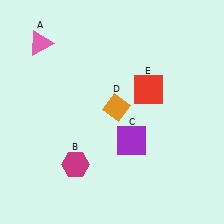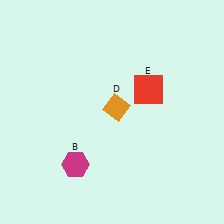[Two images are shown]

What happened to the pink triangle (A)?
The pink triangle (A) was removed in Image 2. It was in the top-left area of Image 1.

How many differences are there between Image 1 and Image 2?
There are 2 differences between the two images.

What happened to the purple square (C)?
The purple square (C) was removed in Image 2. It was in the bottom-right area of Image 1.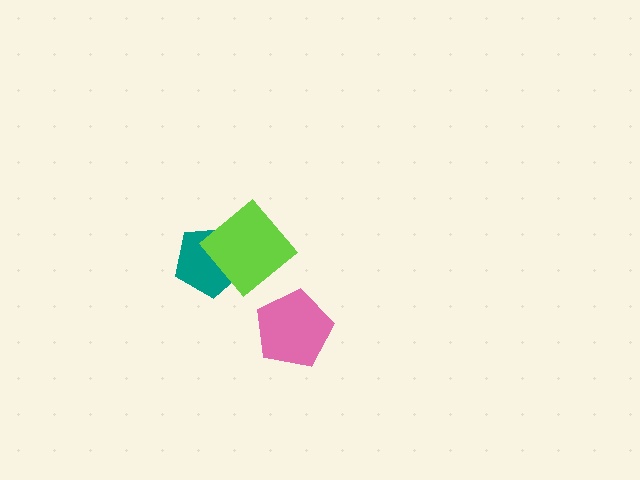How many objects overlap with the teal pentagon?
1 object overlaps with the teal pentagon.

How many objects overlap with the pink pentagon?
0 objects overlap with the pink pentagon.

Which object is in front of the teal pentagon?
The lime diamond is in front of the teal pentagon.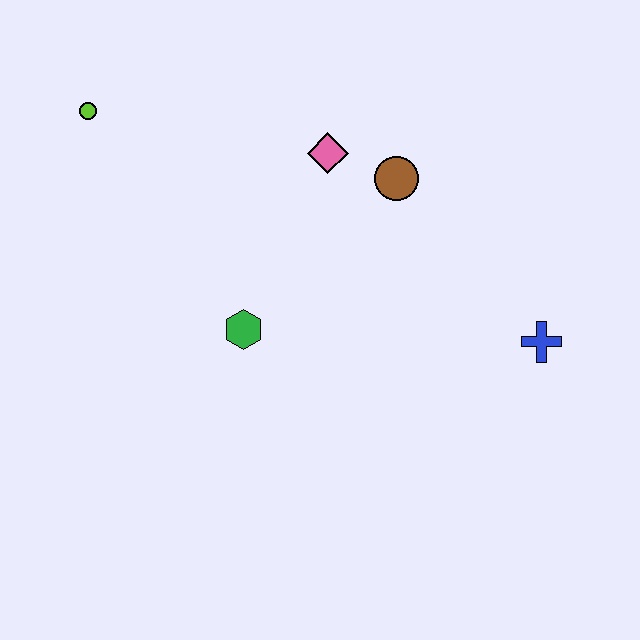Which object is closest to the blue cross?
The brown circle is closest to the blue cross.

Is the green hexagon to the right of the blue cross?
No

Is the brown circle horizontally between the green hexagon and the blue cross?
Yes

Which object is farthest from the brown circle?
The lime circle is farthest from the brown circle.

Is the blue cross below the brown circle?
Yes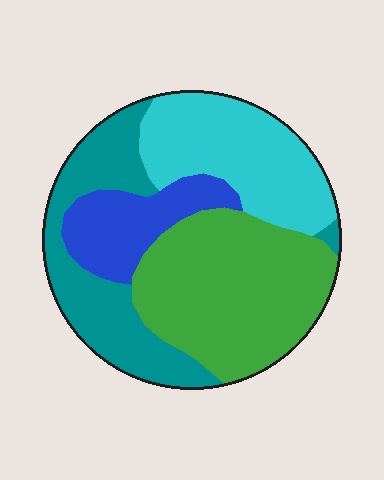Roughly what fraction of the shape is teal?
Teal covers roughly 25% of the shape.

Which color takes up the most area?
Green, at roughly 35%.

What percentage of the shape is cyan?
Cyan takes up about one quarter (1/4) of the shape.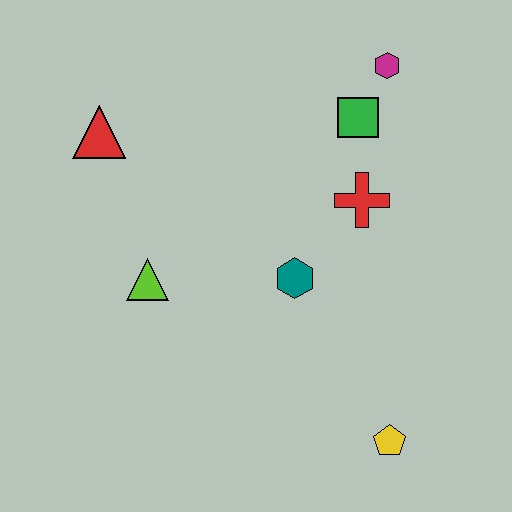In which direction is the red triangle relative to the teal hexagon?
The red triangle is to the left of the teal hexagon.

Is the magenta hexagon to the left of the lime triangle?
No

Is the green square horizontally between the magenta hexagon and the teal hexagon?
Yes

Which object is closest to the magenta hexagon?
The green square is closest to the magenta hexagon.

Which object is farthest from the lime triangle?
The magenta hexagon is farthest from the lime triangle.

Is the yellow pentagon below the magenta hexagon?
Yes